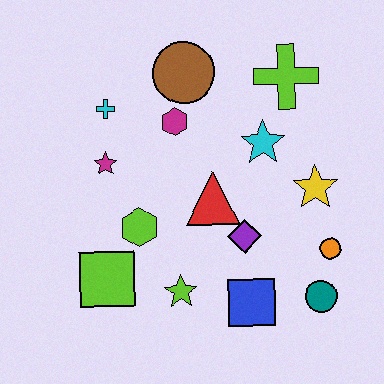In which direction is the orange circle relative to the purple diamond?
The orange circle is to the right of the purple diamond.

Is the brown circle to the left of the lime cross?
Yes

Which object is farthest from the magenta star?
The teal circle is farthest from the magenta star.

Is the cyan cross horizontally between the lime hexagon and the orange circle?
No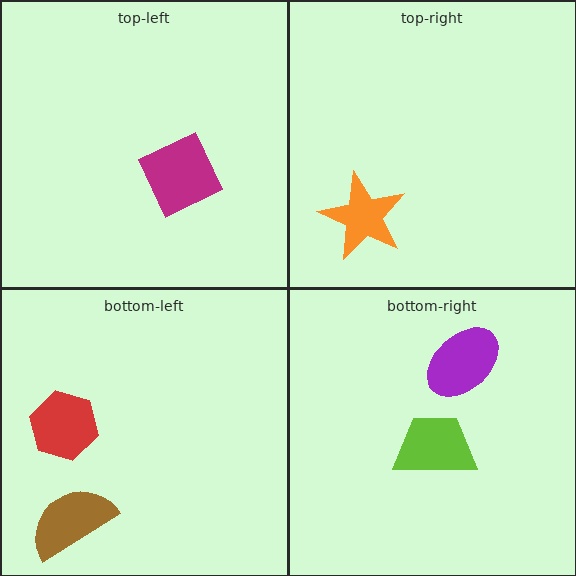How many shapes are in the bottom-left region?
2.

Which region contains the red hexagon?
The bottom-left region.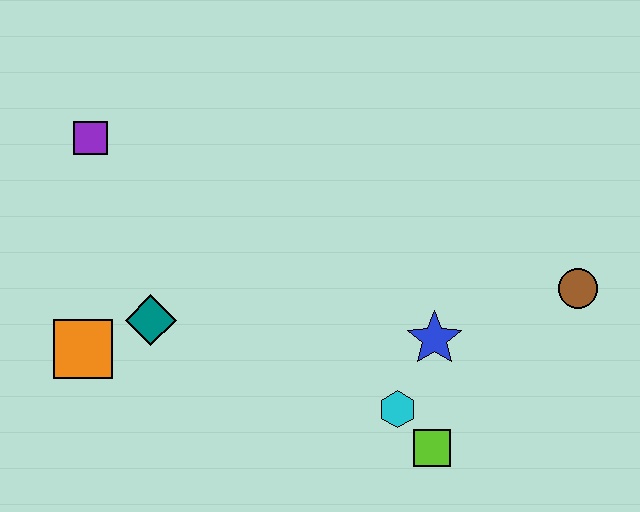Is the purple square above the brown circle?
Yes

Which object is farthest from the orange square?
The brown circle is farthest from the orange square.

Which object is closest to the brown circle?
The blue star is closest to the brown circle.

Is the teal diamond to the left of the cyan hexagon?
Yes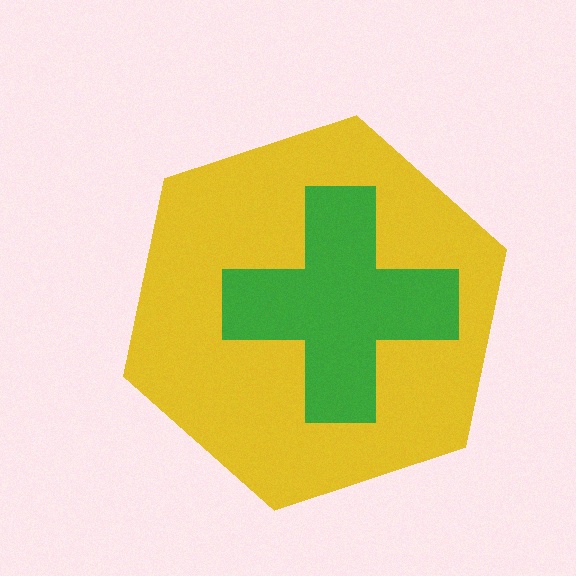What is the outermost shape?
The yellow hexagon.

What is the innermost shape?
The green cross.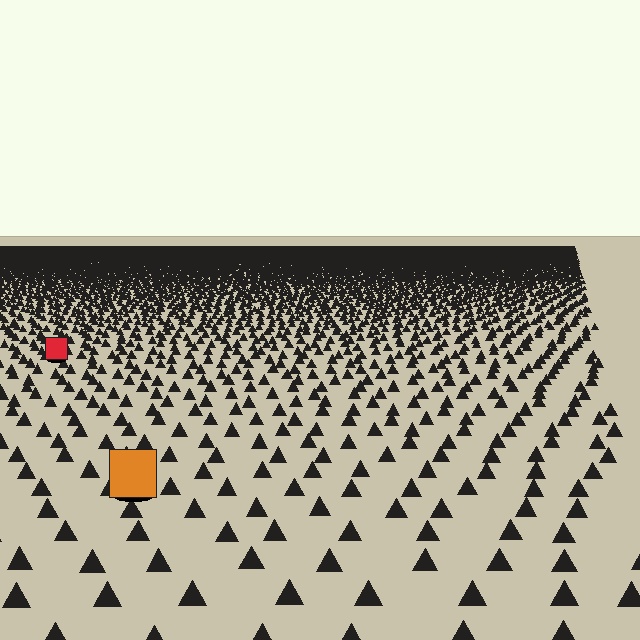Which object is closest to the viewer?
The orange square is closest. The texture marks near it are larger and more spread out.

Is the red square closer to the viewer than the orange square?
No. The orange square is closer — you can tell from the texture gradient: the ground texture is coarser near it.